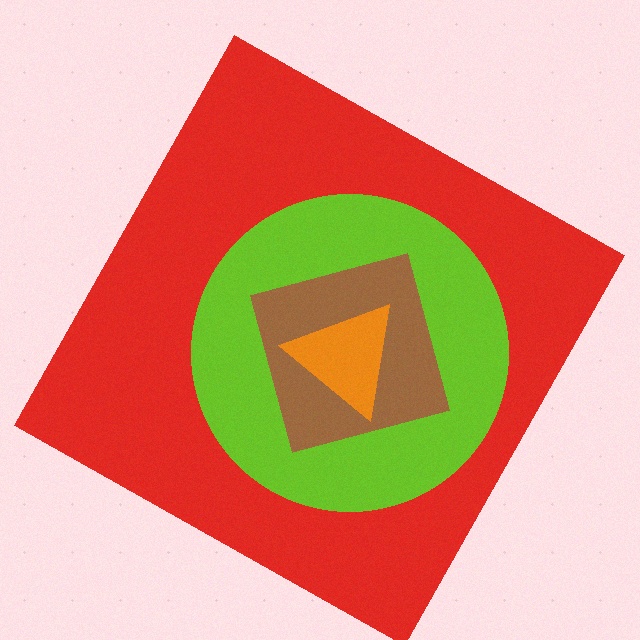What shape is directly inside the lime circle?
The brown diamond.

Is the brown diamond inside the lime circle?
Yes.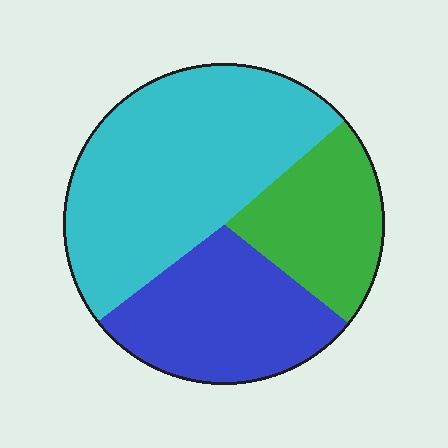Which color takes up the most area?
Cyan, at roughly 50%.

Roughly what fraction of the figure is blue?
Blue takes up about one quarter (1/4) of the figure.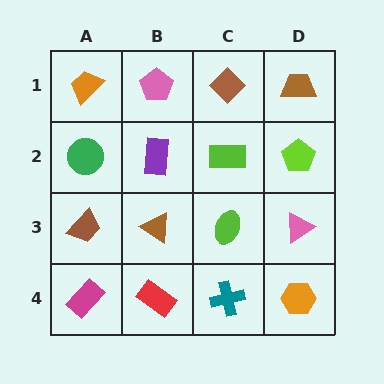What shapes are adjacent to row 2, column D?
A brown trapezoid (row 1, column D), a pink triangle (row 3, column D), a lime rectangle (row 2, column C).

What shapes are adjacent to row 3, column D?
A lime pentagon (row 2, column D), an orange hexagon (row 4, column D), a lime ellipse (row 3, column C).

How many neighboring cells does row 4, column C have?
3.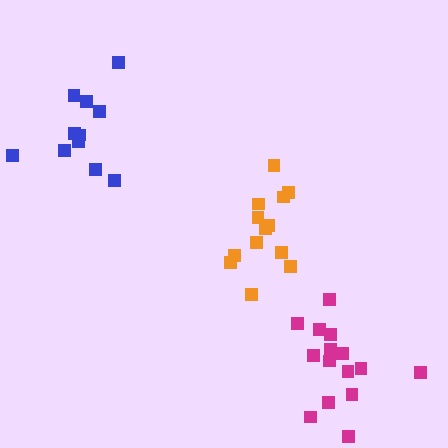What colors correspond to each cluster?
The clusters are colored: magenta, blue, orange.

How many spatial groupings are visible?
There are 3 spatial groupings.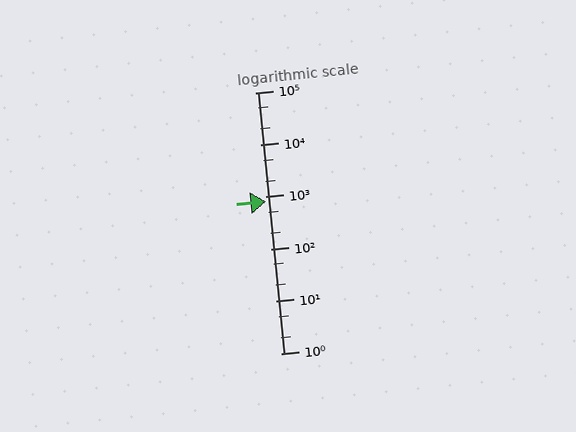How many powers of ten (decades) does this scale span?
The scale spans 5 decades, from 1 to 100000.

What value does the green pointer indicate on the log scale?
The pointer indicates approximately 800.